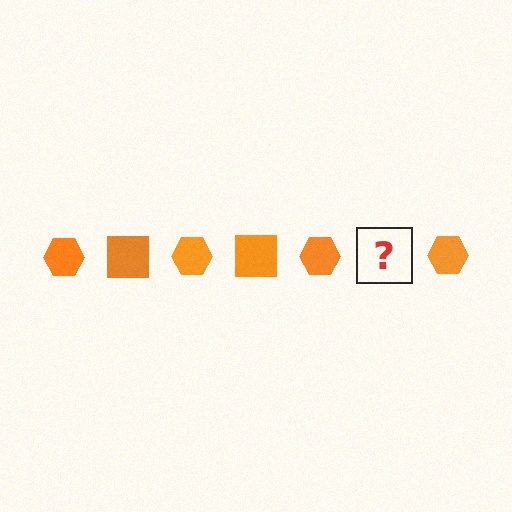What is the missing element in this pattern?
The missing element is an orange square.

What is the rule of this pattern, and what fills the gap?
The rule is that the pattern cycles through hexagon, square shapes in orange. The gap should be filled with an orange square.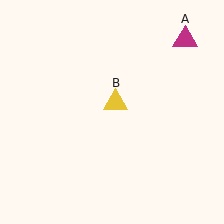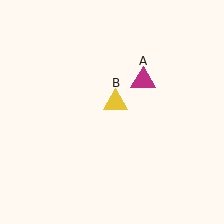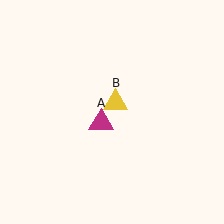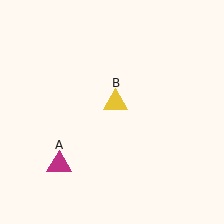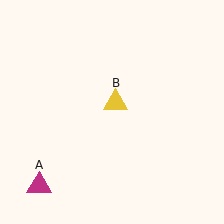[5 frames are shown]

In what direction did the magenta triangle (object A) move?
The magenta triangle (object A) moved down and to the left.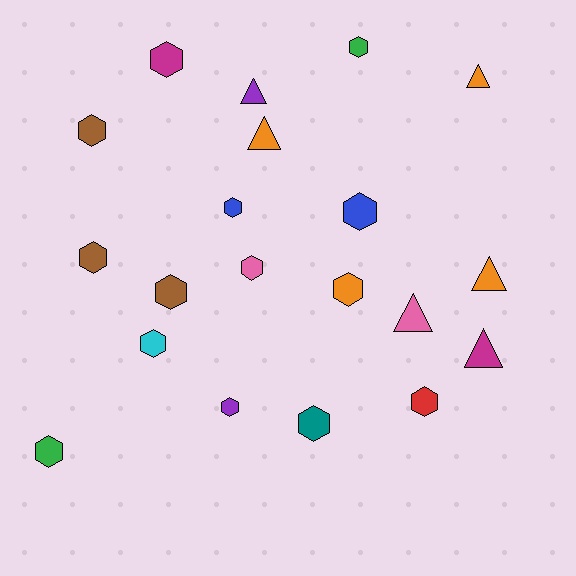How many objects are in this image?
There are 20 objects.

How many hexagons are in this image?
There are 14 hexagons.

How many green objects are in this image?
There are 2 green objects.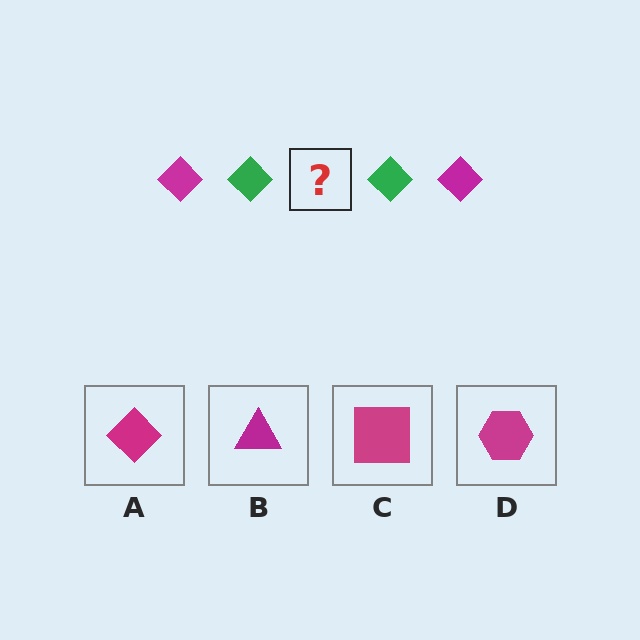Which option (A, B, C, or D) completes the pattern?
A.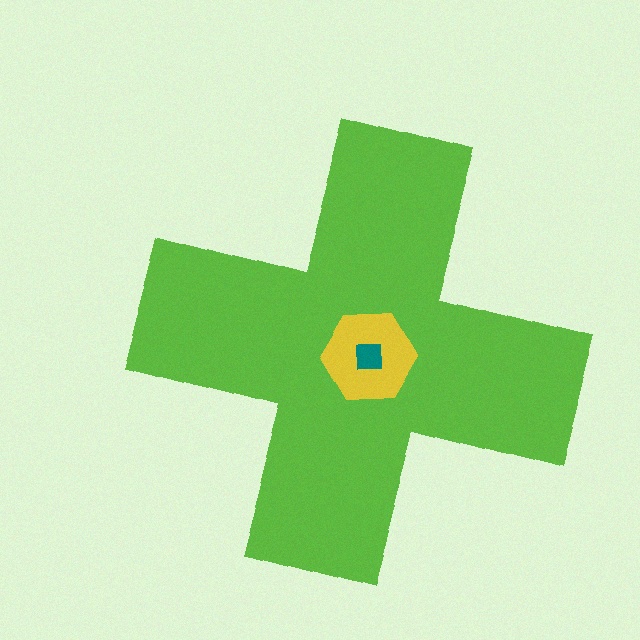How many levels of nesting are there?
3.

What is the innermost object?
The teal square.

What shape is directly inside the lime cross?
The yellow hexagon.